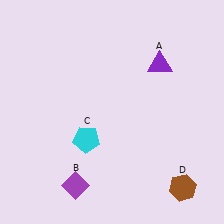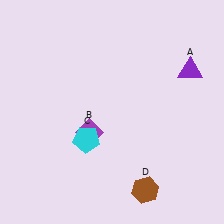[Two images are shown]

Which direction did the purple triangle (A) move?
The purple triangle (A) moved right.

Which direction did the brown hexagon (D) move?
The brown hexagon (D) moved left.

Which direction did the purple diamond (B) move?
The purple diamond (B) moved up.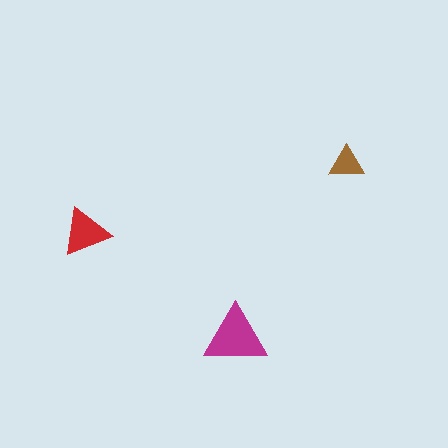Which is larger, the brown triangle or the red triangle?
The red one.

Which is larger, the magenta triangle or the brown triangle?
The magenta one.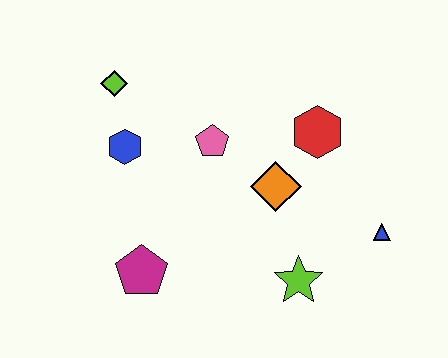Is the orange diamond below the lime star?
No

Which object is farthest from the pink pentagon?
The blue triangle is farthest from the pink pentagon.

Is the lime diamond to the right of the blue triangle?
No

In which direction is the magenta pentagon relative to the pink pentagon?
The magenta pentagon is below the pink pentagon.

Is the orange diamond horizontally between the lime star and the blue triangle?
No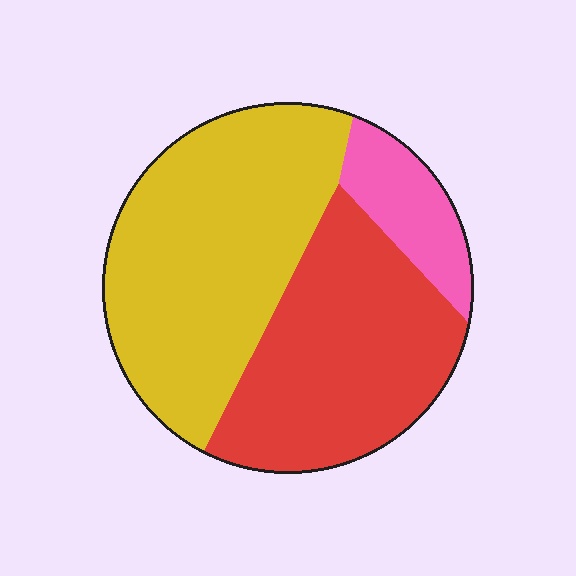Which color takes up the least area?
Pink, at roughly 10%.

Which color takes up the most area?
Yellow, at roughly 50%.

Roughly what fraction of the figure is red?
Red takes up between a quarter and a half of the figure.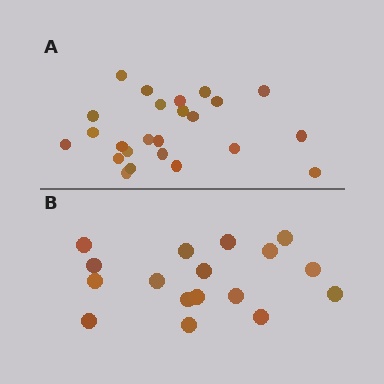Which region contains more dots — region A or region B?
Region A (the top region) has more dots.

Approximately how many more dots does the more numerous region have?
Region A has roughly 8 or so more dots than region B.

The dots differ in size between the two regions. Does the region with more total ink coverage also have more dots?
No. Region B has more total ink coverage because its dots are larger, but region A actually contains more individual dots. Total area can be misleading — the number of items is what matters here.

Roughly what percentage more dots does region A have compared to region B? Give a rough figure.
About 40% more.